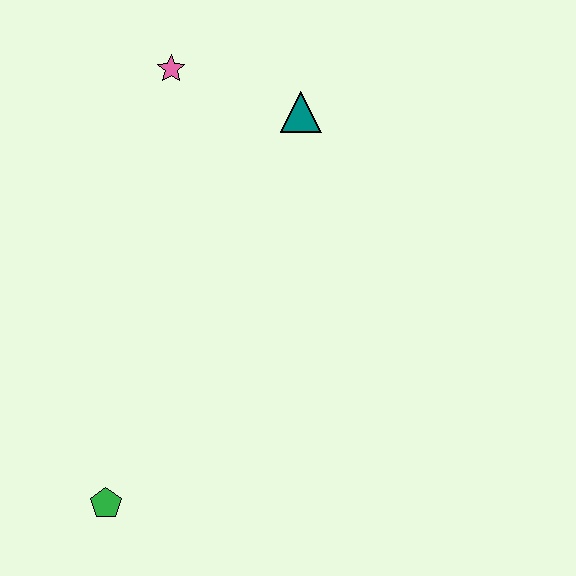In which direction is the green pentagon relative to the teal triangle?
The green pentagon is below the teal triangle.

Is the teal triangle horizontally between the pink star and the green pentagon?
No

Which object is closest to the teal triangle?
The pink star is closest to the teal triangle.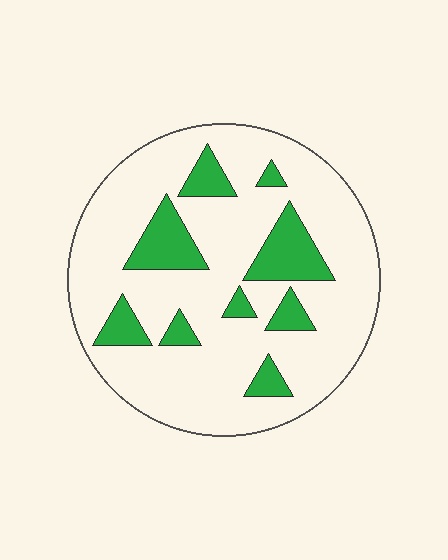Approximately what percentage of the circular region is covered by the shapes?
Approximately 20%.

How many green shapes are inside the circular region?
9.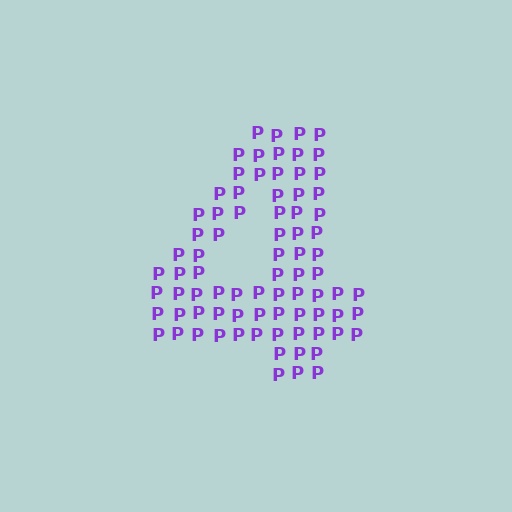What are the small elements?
The small elements are letter P's.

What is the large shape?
The large shape is the digit 4.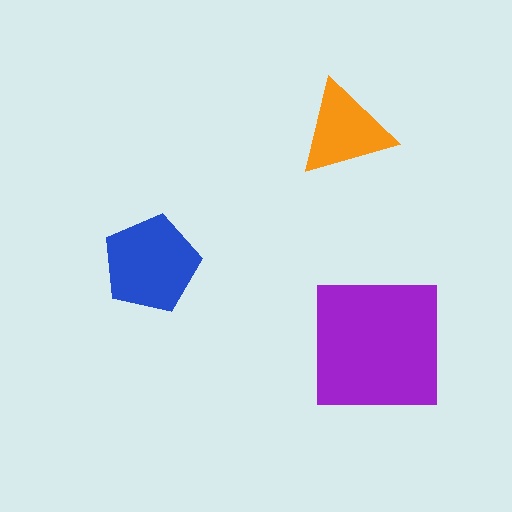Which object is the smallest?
The orange triangle.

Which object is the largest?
The purple square.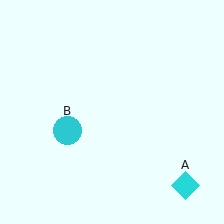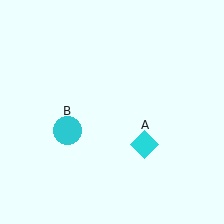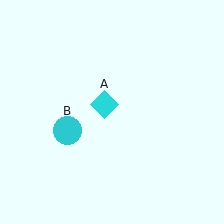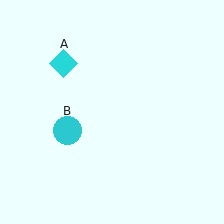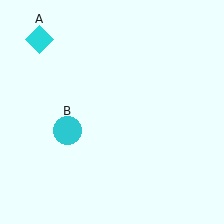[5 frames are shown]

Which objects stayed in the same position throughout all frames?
Cyan circle (object B) remained stationary.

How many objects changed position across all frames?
1 object changed position: cyan diamond (object A).